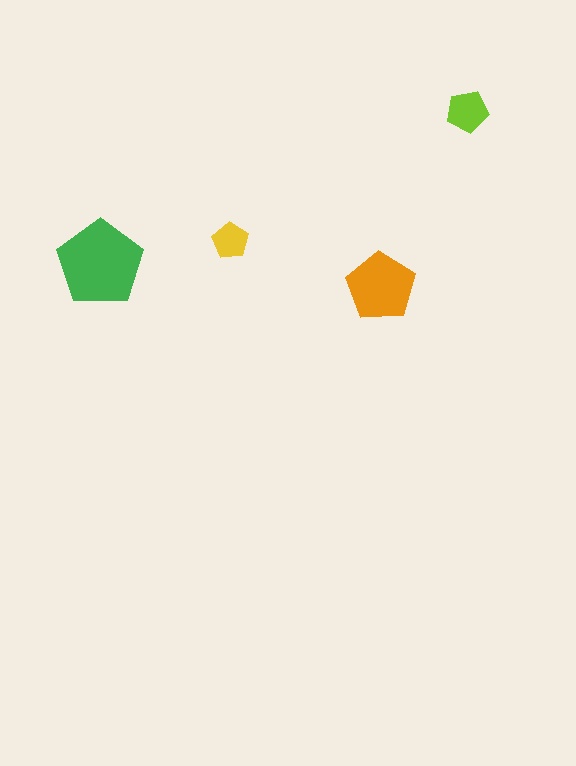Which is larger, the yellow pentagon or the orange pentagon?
The orange one.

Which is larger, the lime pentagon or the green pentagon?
The green one.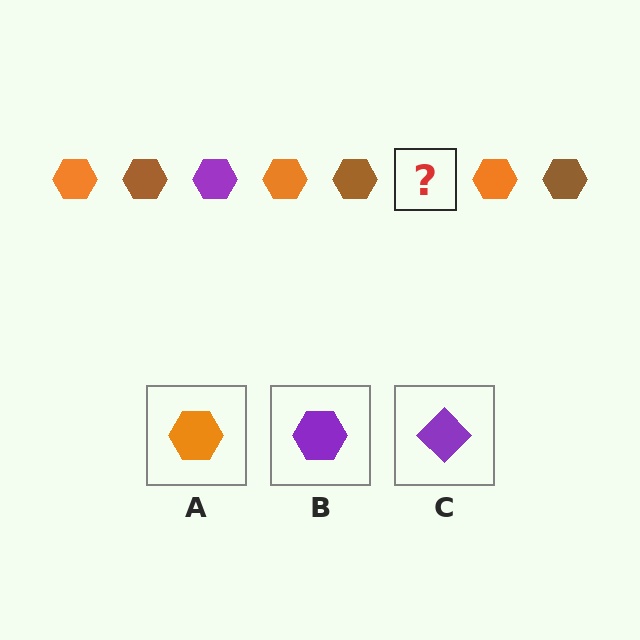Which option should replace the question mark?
Option B.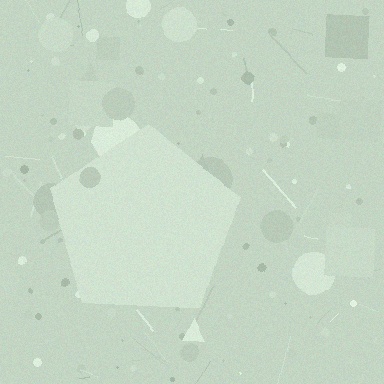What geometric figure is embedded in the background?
A pentagon is embedded in the background.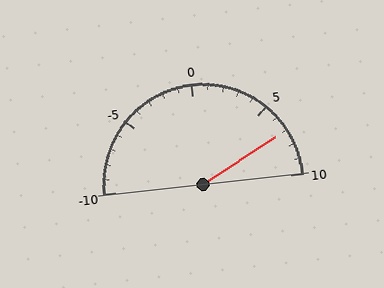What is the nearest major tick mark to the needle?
The nearest major tick mark is 5.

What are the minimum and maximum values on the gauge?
The gauge ranges from -10 to 10.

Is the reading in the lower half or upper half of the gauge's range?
The reading is in the upper half of the range (-10 to 10).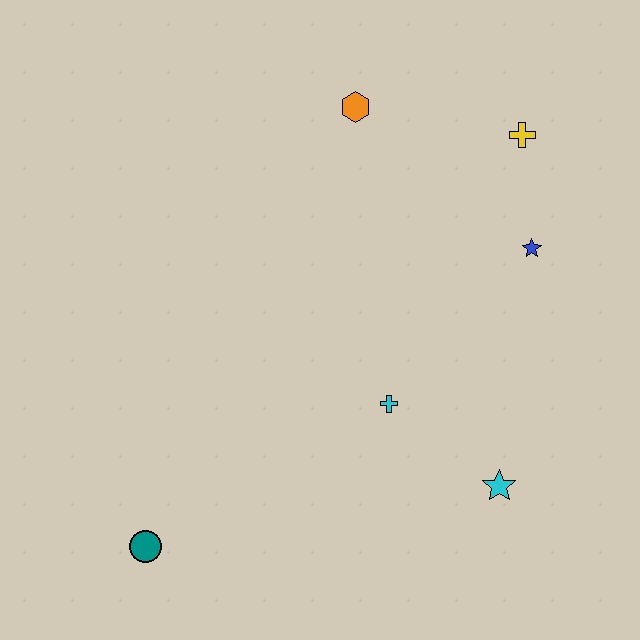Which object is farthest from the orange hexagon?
The teal circle is farthest from the orange hexagon.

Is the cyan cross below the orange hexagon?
Yes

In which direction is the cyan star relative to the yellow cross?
The cyan star is below the yellow cross.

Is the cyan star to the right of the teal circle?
Yes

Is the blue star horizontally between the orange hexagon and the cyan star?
No